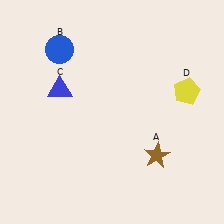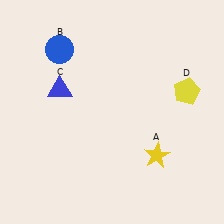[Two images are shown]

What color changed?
The star (A) changed from brown in Image 1 to yellow in Image 2.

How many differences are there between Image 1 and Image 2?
There is 1 difference between the two images.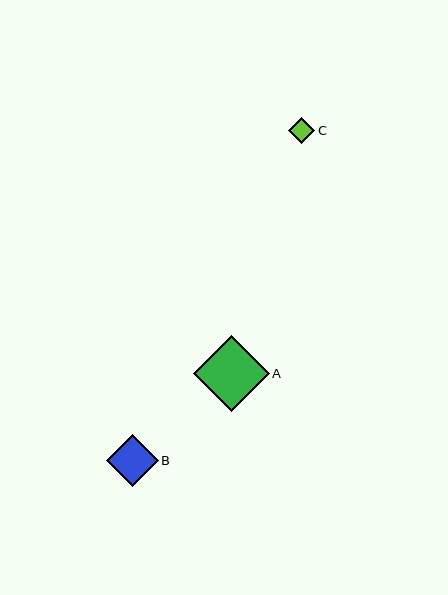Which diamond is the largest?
Diamond A is the largest with a size of approximately 76 pixels.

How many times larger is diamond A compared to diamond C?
Diamond A is approximately 2.9 times the size of diamond C.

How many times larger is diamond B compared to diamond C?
Diamond B is approximately 2.0 times the size of diamond C.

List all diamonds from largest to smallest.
From largest to smallest: A, B, C.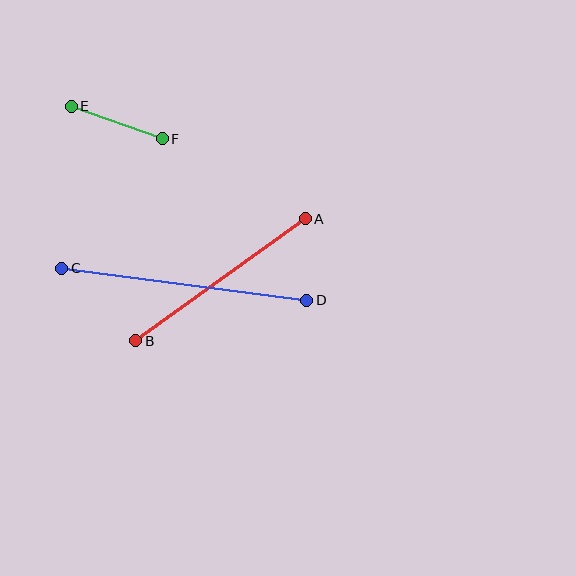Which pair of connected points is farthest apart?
Points C and D are farthest apart.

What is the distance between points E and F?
The distance is approximately 96 pixels.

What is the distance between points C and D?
The distance is approximately 247 pixels.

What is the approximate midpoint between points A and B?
The midpoint is at approximately (221, 280) pixels.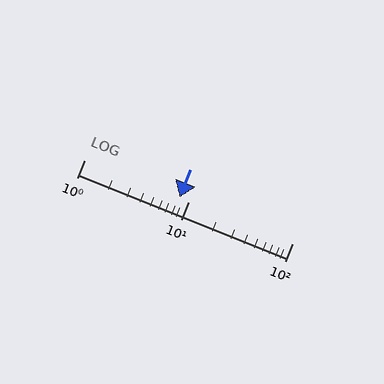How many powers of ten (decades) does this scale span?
The scale spans 2 decades, from 1 to 100.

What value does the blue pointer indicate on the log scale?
The pointer indicates approximately 8.2.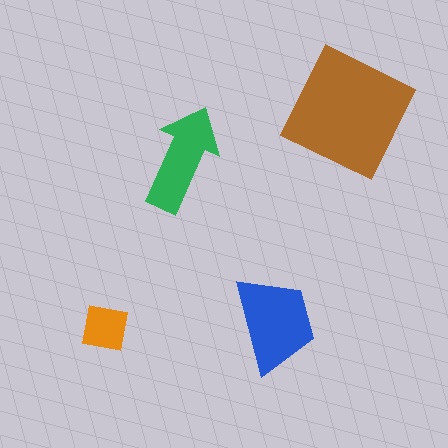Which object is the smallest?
The orange square.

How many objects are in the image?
There are 4 objects in the image.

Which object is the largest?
The brown square.